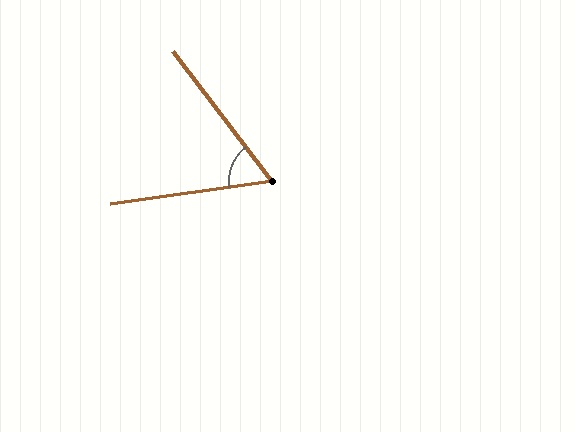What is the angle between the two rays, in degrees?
Approximately 61 degrees.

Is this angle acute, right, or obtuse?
It is acute.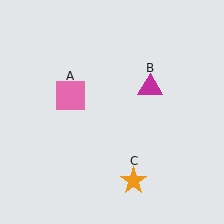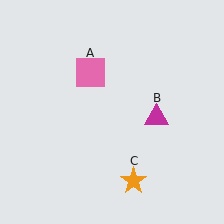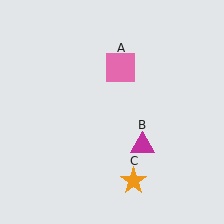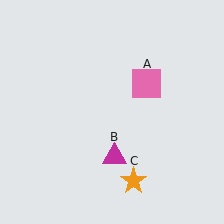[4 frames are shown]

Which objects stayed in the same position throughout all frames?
Orange star (object C) remained stationary.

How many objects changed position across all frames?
2 objects changed position: pink square (object A), magenta triangle (object B).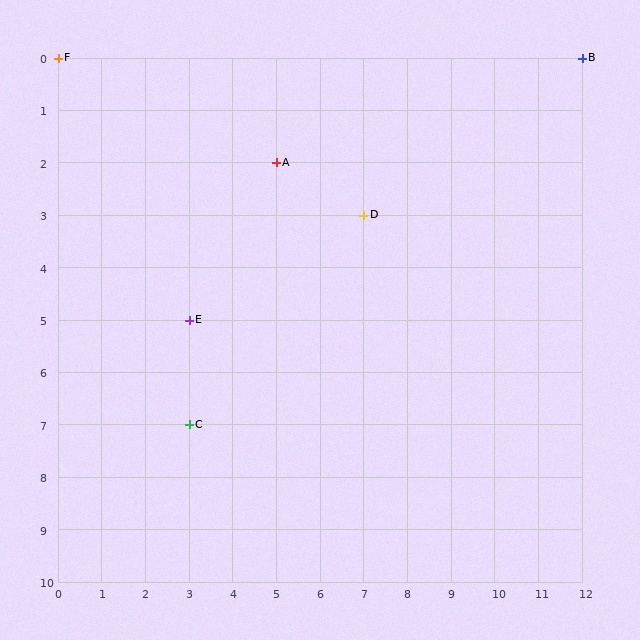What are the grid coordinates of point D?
Point D is at grid coordinates (7, 3).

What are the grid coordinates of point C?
Point C is at grid coordinates (3, 7).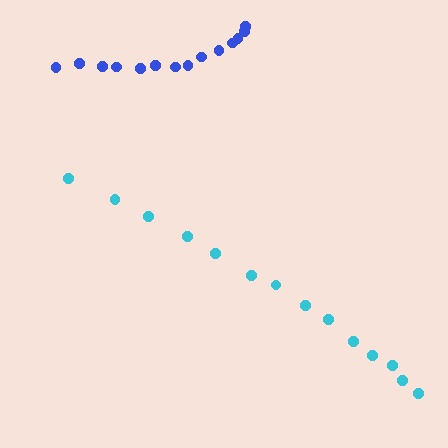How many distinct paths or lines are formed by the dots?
There are 2 distinct paths.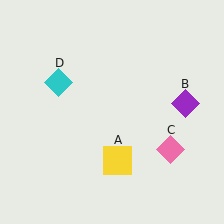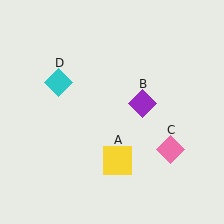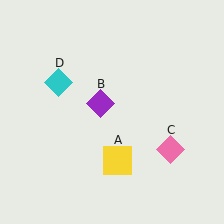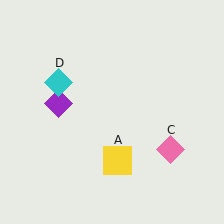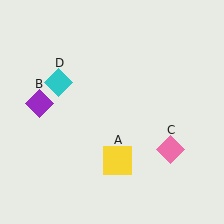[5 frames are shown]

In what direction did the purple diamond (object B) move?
The purple diamond (object B) moved left.